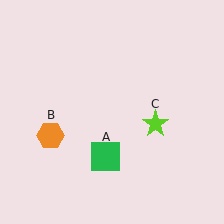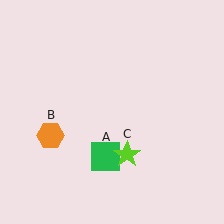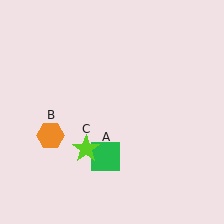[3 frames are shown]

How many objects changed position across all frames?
1 object changed position: lime star (object C).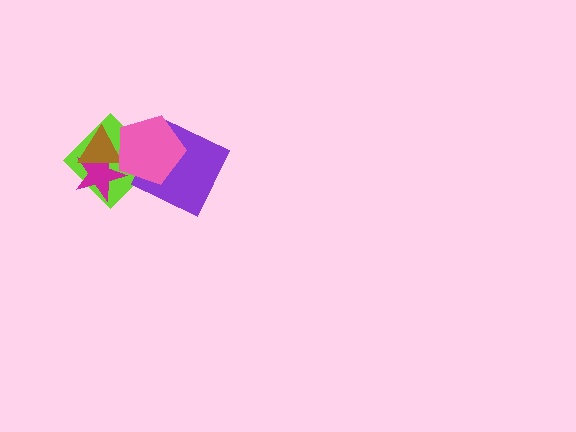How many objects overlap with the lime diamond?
4 objects overlap with the lime diamond.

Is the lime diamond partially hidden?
Yes, it is partially covered by another shape.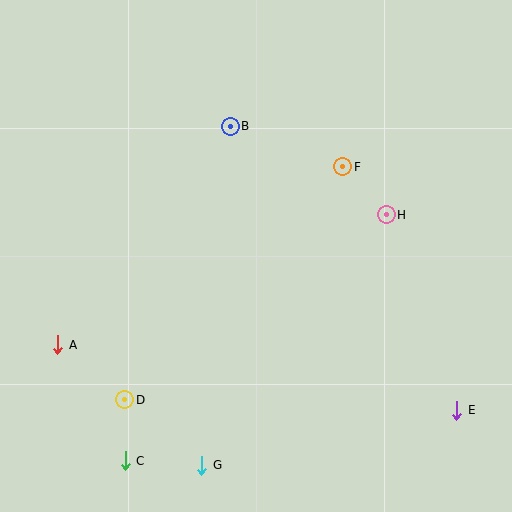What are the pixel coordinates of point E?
Point E is at (457, 410).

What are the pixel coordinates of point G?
Point G is at (202, 465).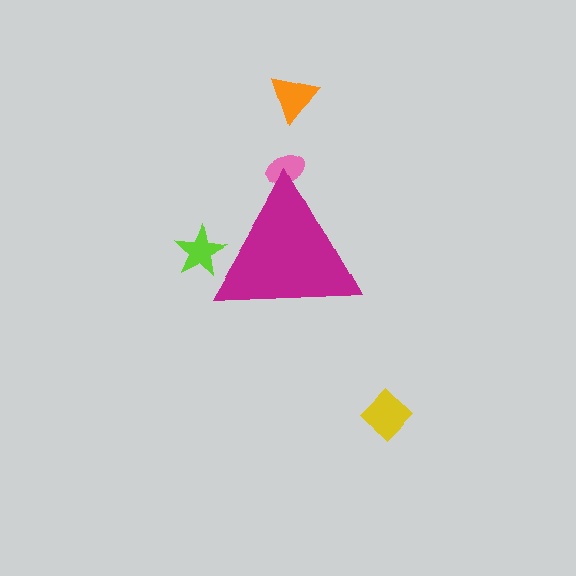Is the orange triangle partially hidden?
No, the orange triangle is fully visible.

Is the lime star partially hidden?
Yes, the lime star is partially hidden behind the magenta triangle.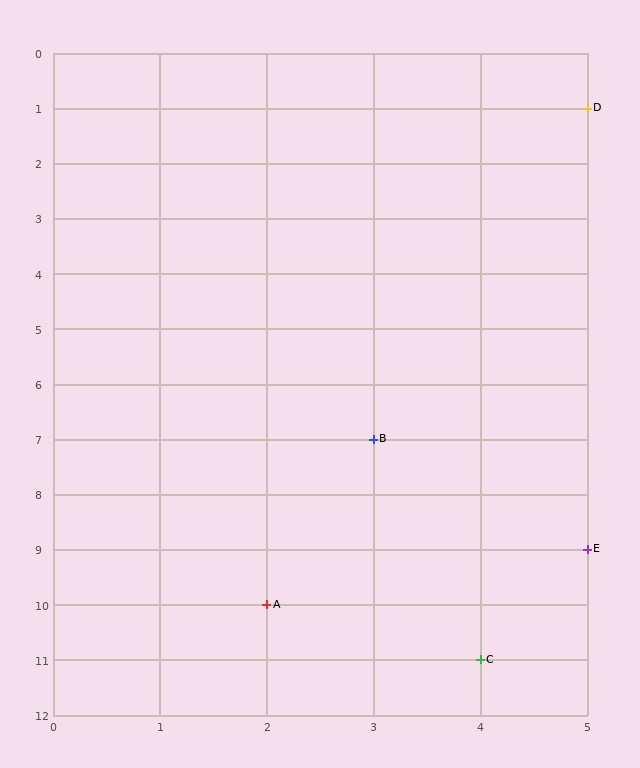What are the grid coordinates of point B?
Point B is at grid coordinates (3, 7).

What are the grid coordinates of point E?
Point E is at grid coordinates (5, 9).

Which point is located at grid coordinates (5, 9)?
Point E is at (5, 9).